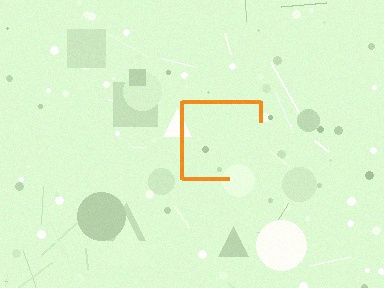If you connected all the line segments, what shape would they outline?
They would outline a square.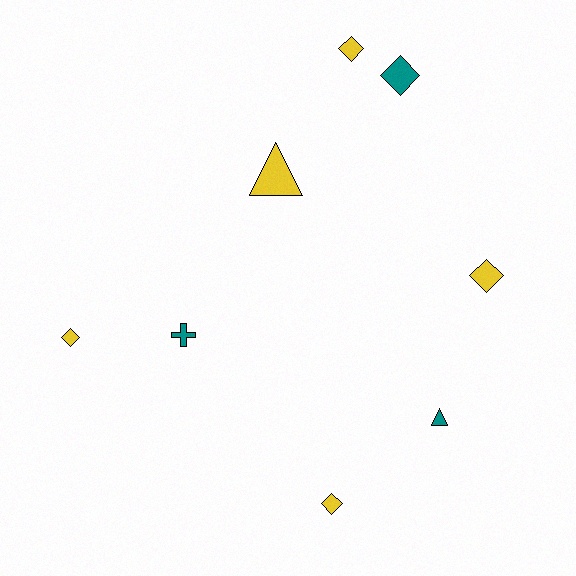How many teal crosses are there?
There is 1 teal cross.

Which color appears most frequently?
Yellow, with 5 objects.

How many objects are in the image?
There are 8 objects.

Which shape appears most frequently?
Diamond, with 5 objects.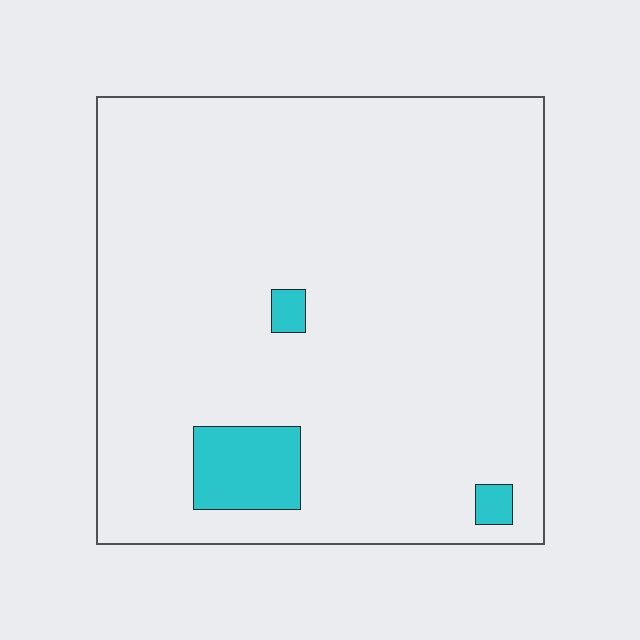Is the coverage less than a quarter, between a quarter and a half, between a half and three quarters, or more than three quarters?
Less than a quarter.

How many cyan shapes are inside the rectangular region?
3.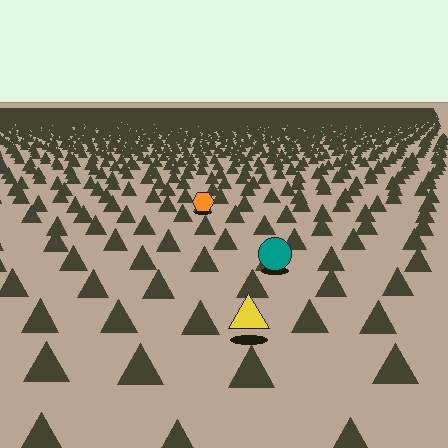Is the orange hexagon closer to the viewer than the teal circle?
No. The teal circle is closer — you can tell from the texture gradient: the ground texture is coarser near it.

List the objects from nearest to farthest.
From nearest to farthest: the yellow triangle, the teal circle, the orange hexagon.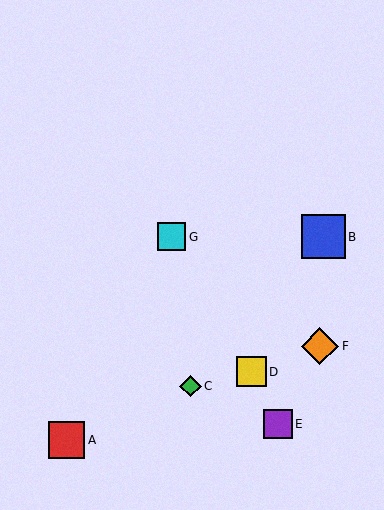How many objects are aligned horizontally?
2 objects (B, G) are aligned horizontally.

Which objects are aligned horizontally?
Objects B, G are aligned horizontally.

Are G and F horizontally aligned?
No, G is at y≈237 and F is at y≈346.